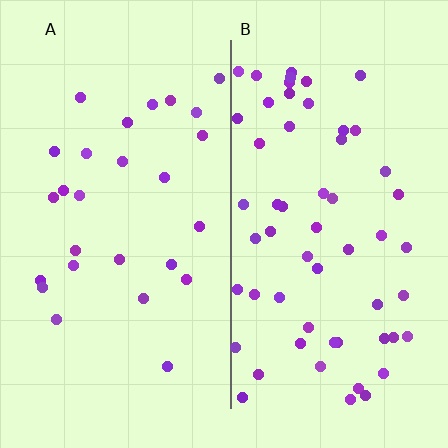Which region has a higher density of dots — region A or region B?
B (the right).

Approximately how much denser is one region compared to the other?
Approximately 2.2× — region B over region A.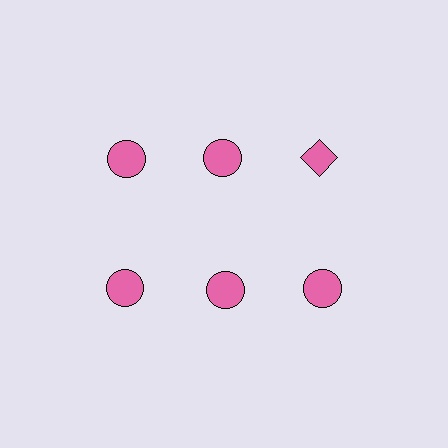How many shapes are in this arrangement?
There are 6 shapes arranged in a grid pattern.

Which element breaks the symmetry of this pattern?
The pink diamond in the top row, center column breaks the symmetry. All other shapes are pink circles.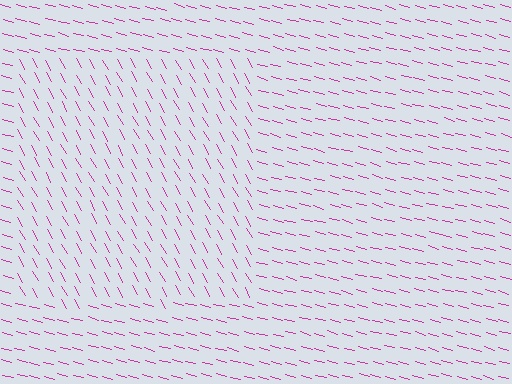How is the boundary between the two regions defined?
The boundary is defined purely by a change in line orientation (approximately 45 degrees difference). All lines are the same color and thickness.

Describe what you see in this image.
The image is filled with small magenta line segments. A rectangle region in the image has lines oriented differently from the surrounding lines, creating a visible texture boundary.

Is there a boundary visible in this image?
Yes, there is a texture boundary formed by a change in line orientation.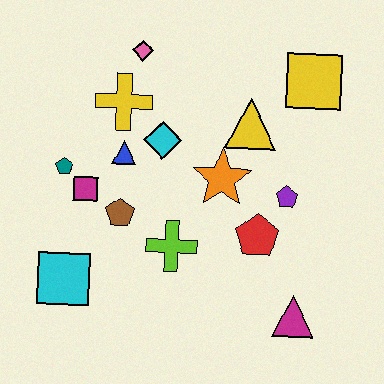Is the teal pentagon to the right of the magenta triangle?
No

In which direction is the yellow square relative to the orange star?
The yellow square is above the orange star.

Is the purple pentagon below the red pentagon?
No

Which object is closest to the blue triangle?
The cyan diamond is closest to the blue triangle.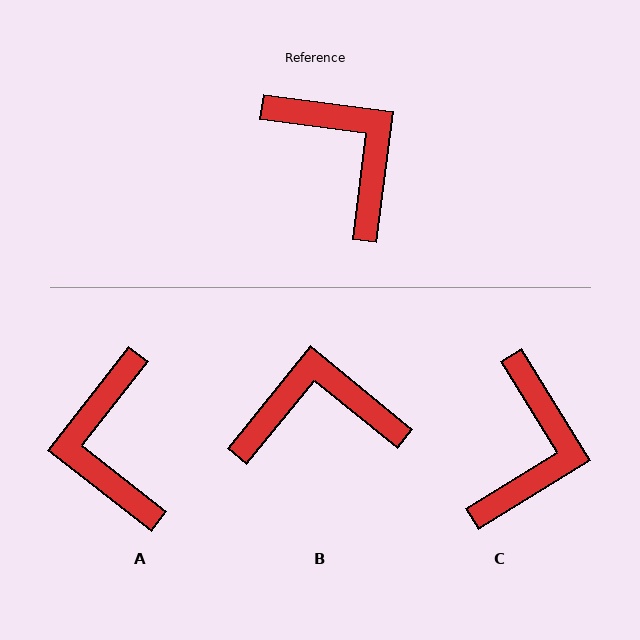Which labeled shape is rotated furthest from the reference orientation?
A, about 149 degrees away.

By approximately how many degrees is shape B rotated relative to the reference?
Approximately 58 degrees counter-clockwise.